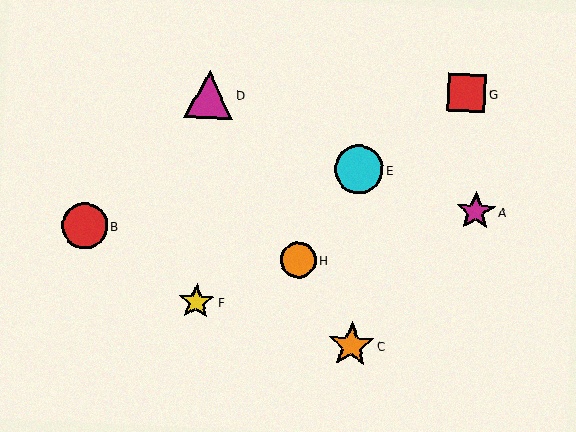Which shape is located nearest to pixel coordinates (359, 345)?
The orange star (labeled C) at (351, 345) is nearest to that location.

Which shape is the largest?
The magenta triangle (labeled D) is the largest.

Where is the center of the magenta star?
The center of the magenta star is at (476, 212).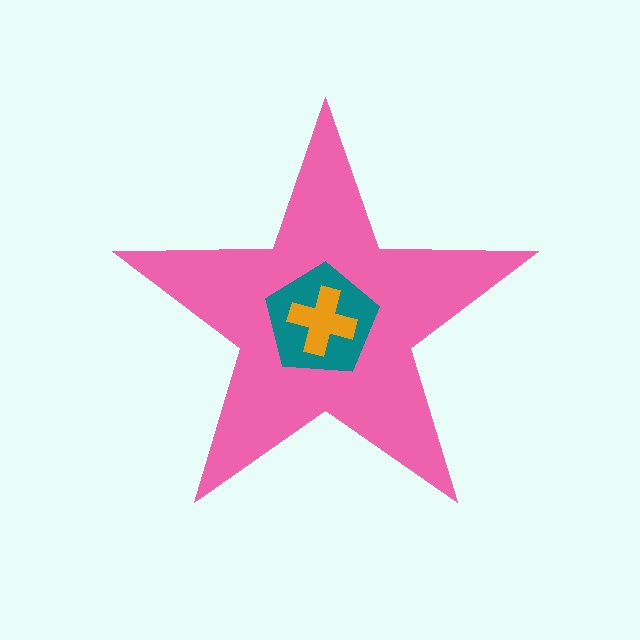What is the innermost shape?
The orange cross.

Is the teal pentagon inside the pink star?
Yes.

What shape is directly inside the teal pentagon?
The orange cross.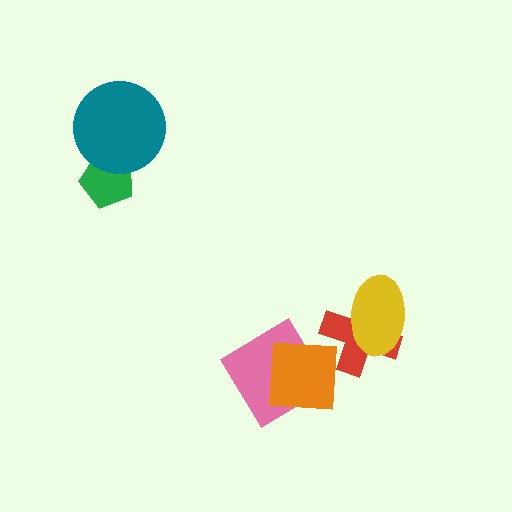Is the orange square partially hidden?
No, no other shape covers it.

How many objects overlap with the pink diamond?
1 object overlaps with the pink diamond.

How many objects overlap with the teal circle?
1 object overlaps with the teal circle.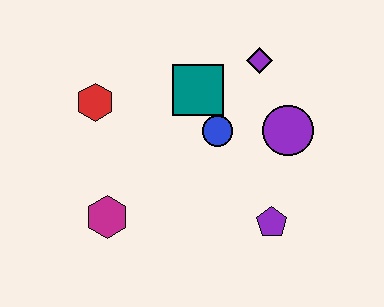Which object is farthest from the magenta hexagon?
The purple diamond is farthest from the magenta hexagon.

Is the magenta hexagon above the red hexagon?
No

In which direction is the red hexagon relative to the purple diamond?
The red hexagon is to the left of the purple diamond.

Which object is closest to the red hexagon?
The teal square is closest to the red hexagon.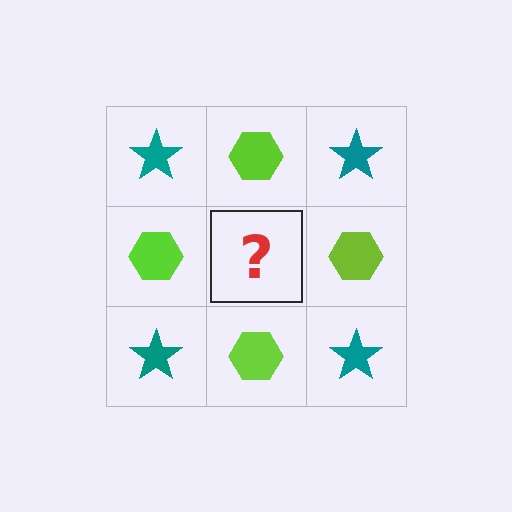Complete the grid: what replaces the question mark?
The question mark should be replaced with a teal star.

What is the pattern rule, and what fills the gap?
The rule is that it alternates teal star and lime hexagon in a checkerboard pattern. The gap should be filled with a teal star.